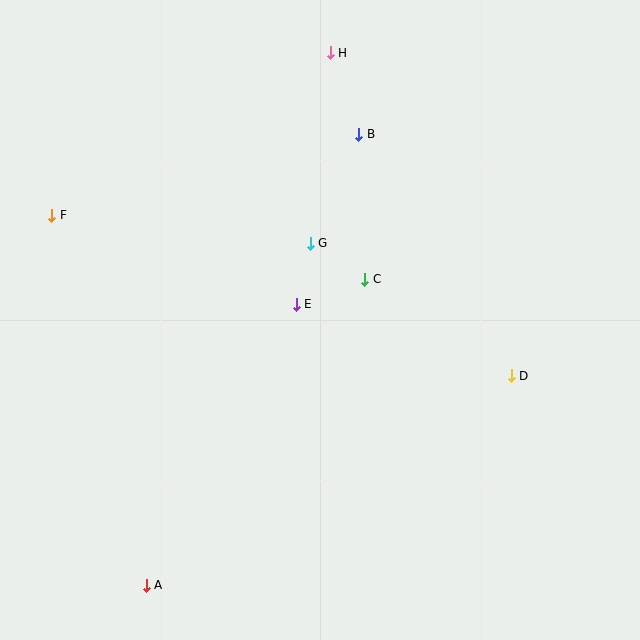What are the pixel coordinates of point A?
Point A is at (146, 585).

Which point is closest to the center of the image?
Point E at (296, 304) is closest to the center.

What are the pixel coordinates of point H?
Point H is at (330, 53).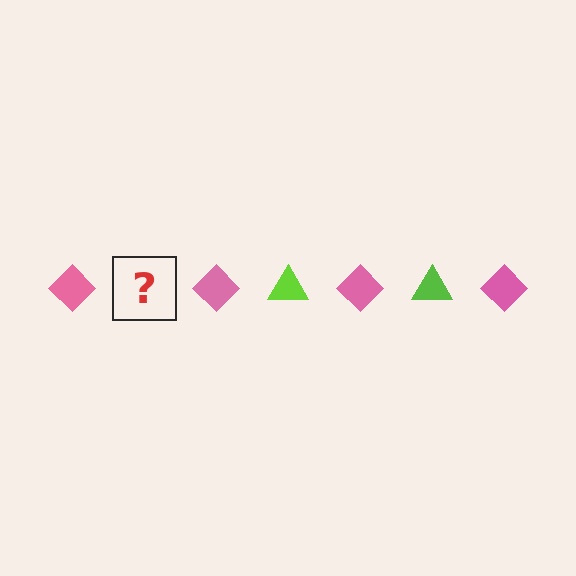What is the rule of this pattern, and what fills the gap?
The rule is that the pattern alternates between pink diamond and lime triangle. The gap should be filled with a lime triangle.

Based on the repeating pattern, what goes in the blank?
The blank should be a lime triangle.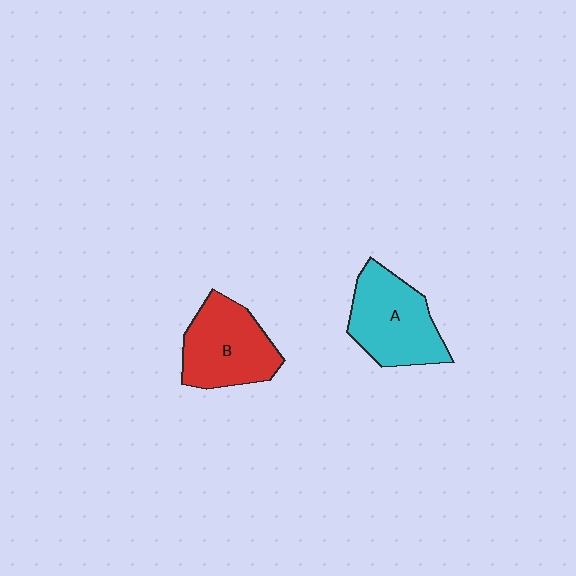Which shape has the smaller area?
Shape B (red).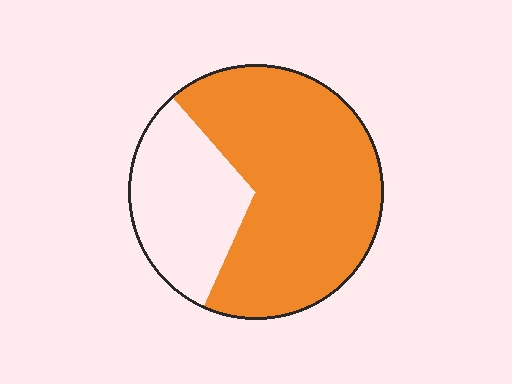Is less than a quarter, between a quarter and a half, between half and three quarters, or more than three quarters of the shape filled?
Between half and three quarters.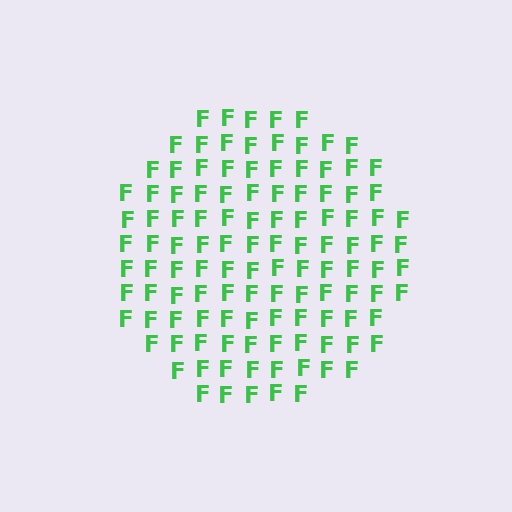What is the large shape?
The large shape is a circle.